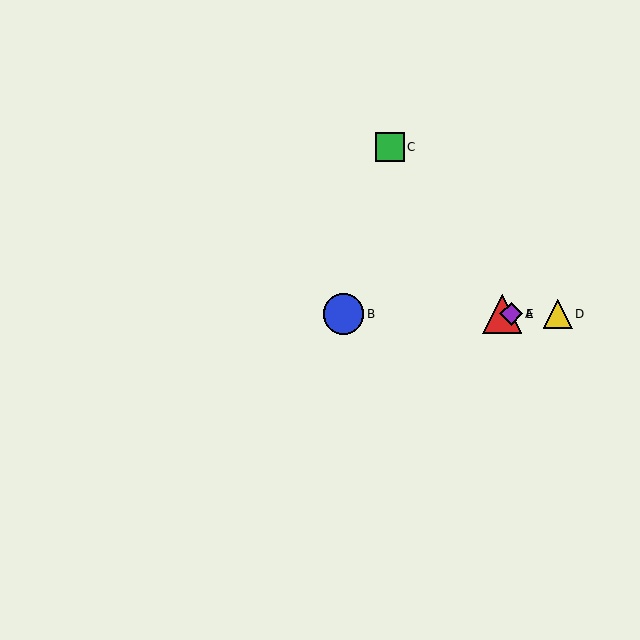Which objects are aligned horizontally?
Objects A, B, D, E are aligned horizontally.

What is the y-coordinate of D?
Object D is at y≈314.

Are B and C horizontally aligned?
No, B is at y≈314 and C is at y≈147.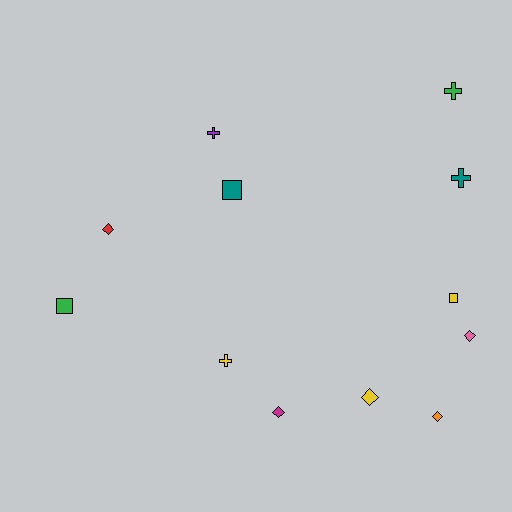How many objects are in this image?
There are 12 objects.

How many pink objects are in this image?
There is 1 pink object.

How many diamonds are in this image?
There are 5 diamonds.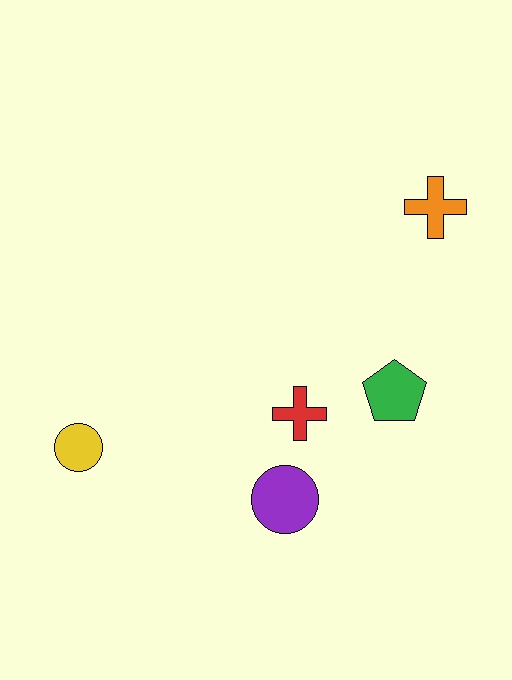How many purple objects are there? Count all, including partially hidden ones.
There is 1 purple object.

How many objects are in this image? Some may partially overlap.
There are 5 objects.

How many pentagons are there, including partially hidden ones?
There is 1 pentagon.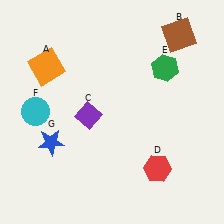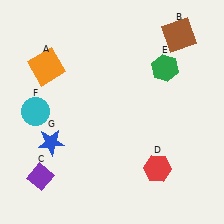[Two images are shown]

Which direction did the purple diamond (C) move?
The purple diamond (C) moved down.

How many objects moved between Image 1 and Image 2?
1 object moved between the two images.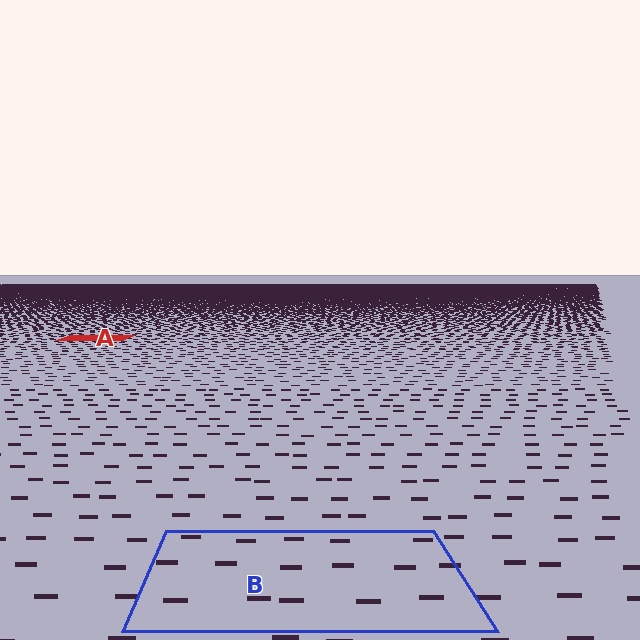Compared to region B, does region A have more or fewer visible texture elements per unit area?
Region A has more texture elements per unit area — they are packed more densely because it is farther away.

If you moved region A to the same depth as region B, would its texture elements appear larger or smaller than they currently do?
They would appear larger. At a closer depth, the same texture elements are projected at a bigger on-screen size.